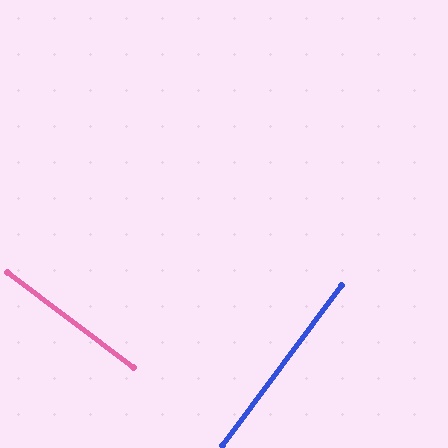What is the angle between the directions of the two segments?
Approximately 90 degrees.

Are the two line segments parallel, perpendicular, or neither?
Perpendicular — they meet at approximately 90°.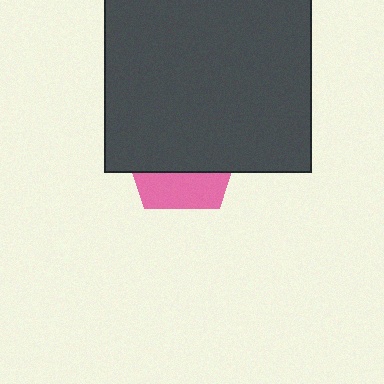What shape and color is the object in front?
The object in front is a dark gray square.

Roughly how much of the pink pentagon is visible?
A small part of it is visible (roughly 31%).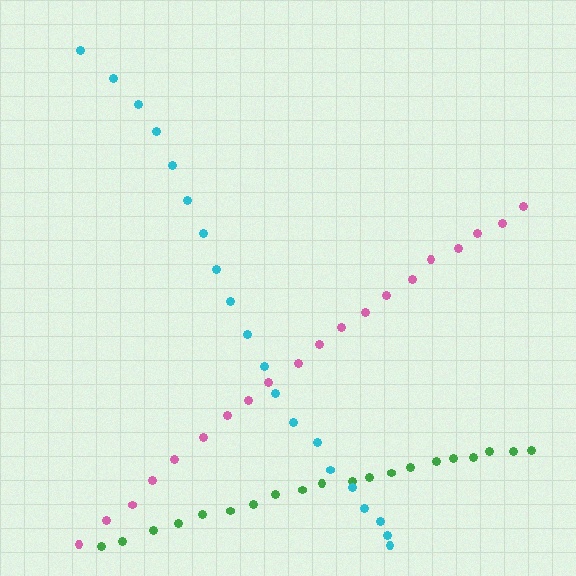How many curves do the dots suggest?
There are 3 distinct paths.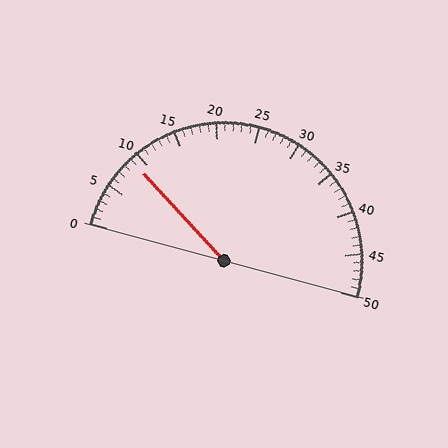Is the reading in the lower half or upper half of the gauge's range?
The reading is in the lower half of the range (0 to 50).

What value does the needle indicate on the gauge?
The needle indicates approximately 9.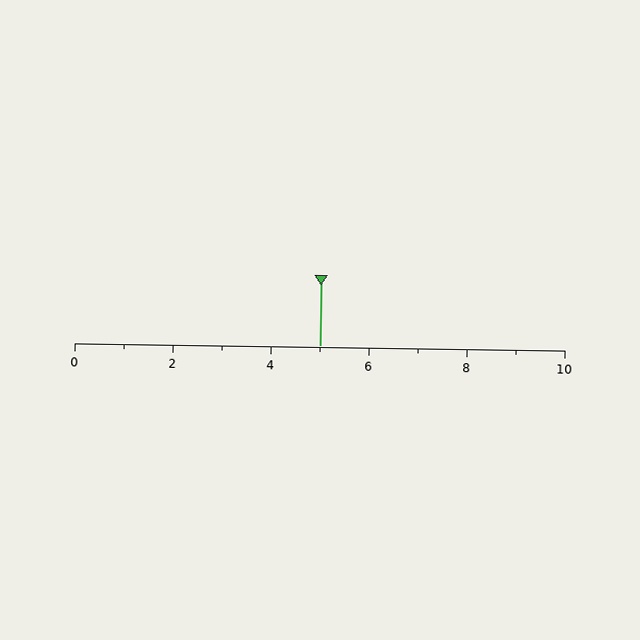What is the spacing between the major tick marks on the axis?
The major ticks are spaced 2 apart.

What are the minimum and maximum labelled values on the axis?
The axis runs from 0 to 10.